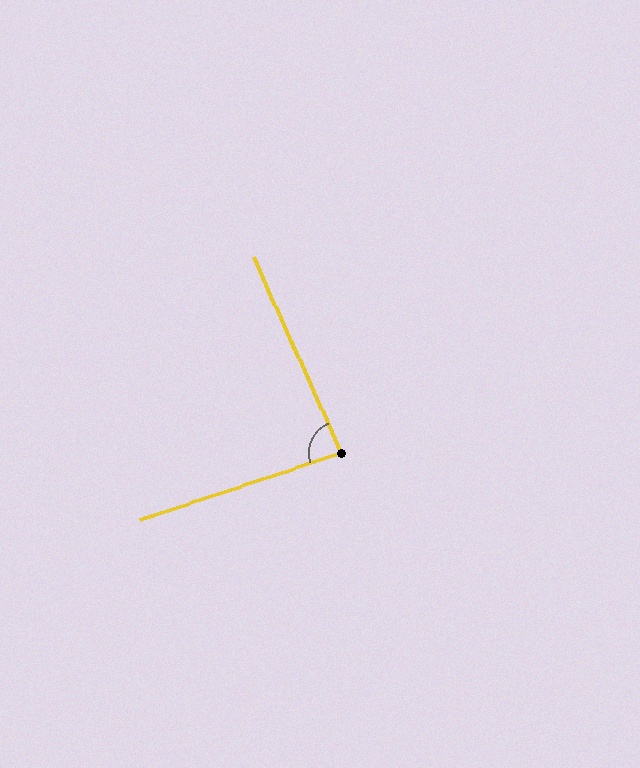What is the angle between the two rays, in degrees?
Approximately 84 degrees.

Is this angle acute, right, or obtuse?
It is acute.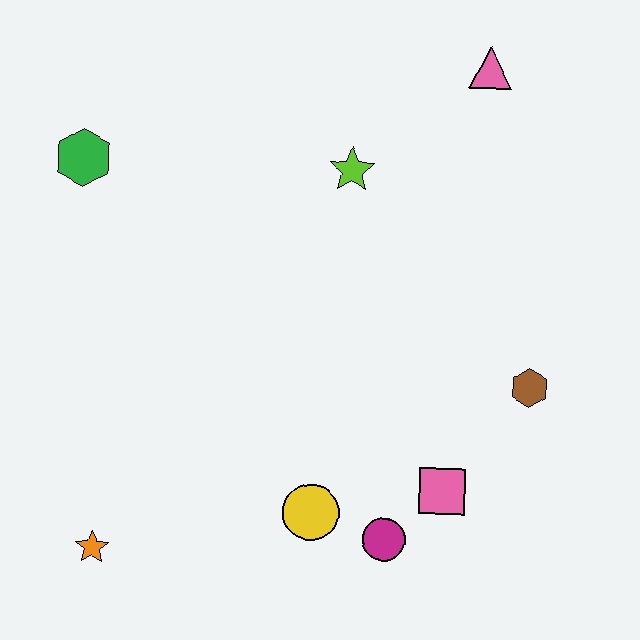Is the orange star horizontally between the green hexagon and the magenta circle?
Yes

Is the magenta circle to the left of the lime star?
No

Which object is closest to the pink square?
The magenta circle is closest to the pink square.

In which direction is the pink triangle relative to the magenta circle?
The pink triangle is above the magenta circle.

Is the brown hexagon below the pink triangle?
Yes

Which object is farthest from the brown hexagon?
The green hexagon is farthest from the brown hexagon.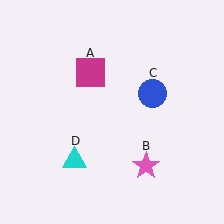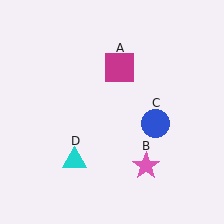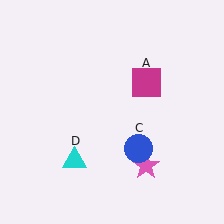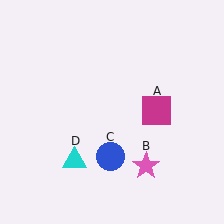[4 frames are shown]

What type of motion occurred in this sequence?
The magenta square (object A), blue circle (object C) rotated clockwise around the center of the scene.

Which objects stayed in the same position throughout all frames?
Pink star (object B) and cyan triangle (object D) remained stationary.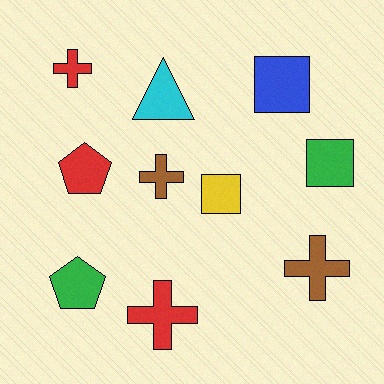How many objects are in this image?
There are 10 objects.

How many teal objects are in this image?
There are no teal objects.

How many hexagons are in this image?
There are no hexagons.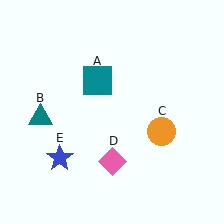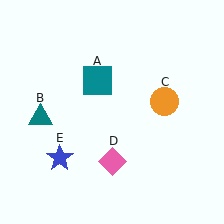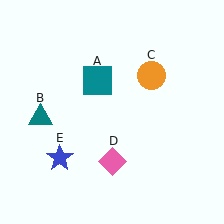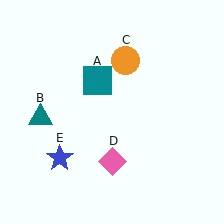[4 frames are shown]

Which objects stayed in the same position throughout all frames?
Teal square (object A) and teal triangle (object B) and pink diamond (object D) and blue star (object E) remained stationary.